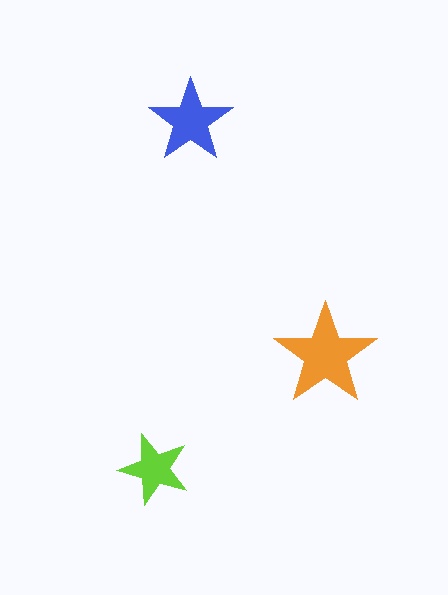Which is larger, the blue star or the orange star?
The orange one.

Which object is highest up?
The blue star is topmost.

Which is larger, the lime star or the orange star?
The orange one.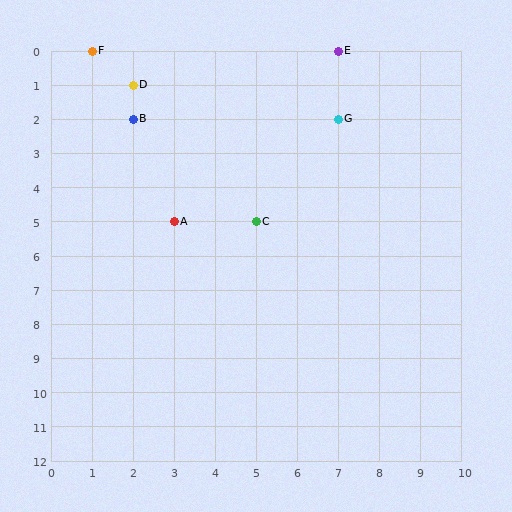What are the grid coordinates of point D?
Point D is at grid coordinates (2, 1).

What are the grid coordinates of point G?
Point G is at grid coordinates (7, 2).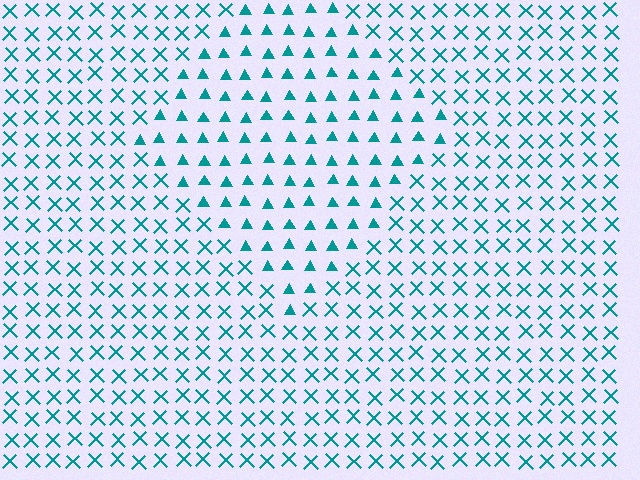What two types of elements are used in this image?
The image uses triangles inside the diamond region and X marks outside it.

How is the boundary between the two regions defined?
The boundary is defined by a change in element shape: triangles inside vs. X marks outside. All elements share the same color and spacing.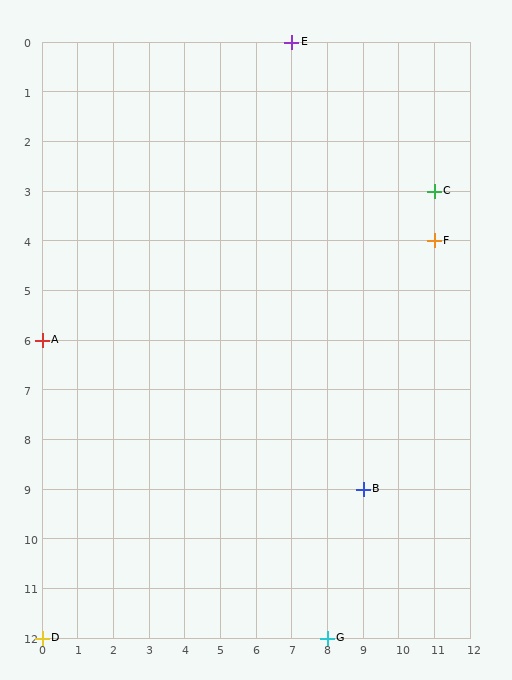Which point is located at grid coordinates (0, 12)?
Point D is at (0, 12).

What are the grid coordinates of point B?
Point B is at grid coordinates (9, 9).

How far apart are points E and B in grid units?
Points E and B are 2 columns and 9 rows apart (about 9.2 grid units diagonally).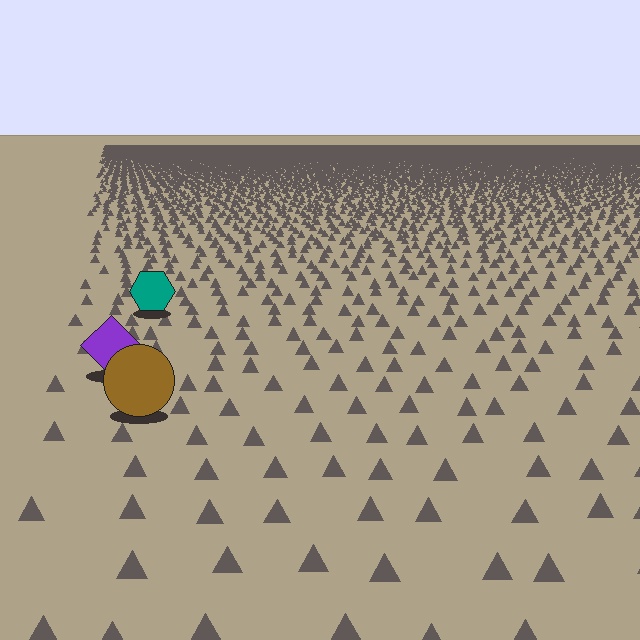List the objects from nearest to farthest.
From nearest to farthest: the brown circle, the purple diamond, the teal hexagon.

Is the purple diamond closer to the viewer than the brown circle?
No. The brown circle is closer — you can tell from the texture gradient: the ground texture is coarser near it.